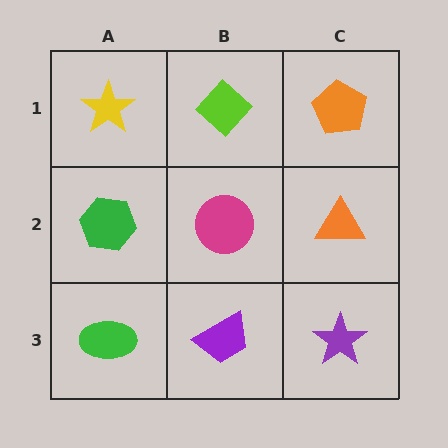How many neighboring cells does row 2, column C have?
3.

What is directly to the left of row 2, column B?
A green hexagon.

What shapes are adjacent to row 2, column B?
A lime diamond (row 1, column B), a purple trapezoid (row 3, column B), a green hexagon (row 2, column A), an orange triangle (row 2, column C).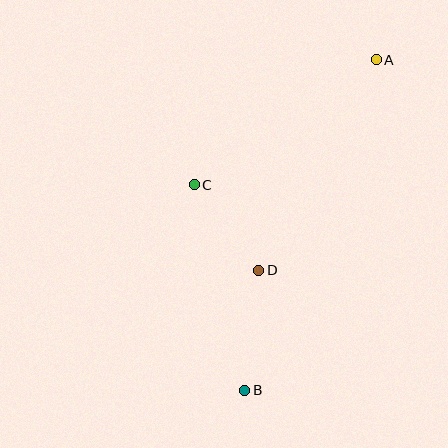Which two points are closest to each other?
Points C and D are closest to each other.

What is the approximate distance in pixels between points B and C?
The distance between B and C is approximately 211 pixels.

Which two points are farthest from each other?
Points A and B are farthest from each other.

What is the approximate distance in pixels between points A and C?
The distance between A and C is approximately 221 pixels.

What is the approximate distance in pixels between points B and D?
The distance between B and D is approximately 121 pixels.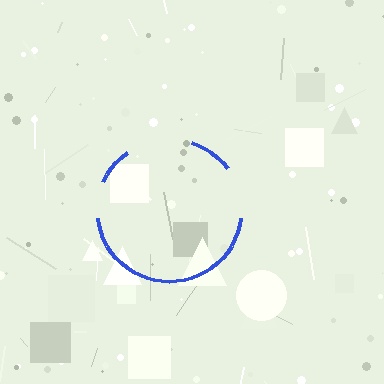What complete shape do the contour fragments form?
The contour fragments form a circle.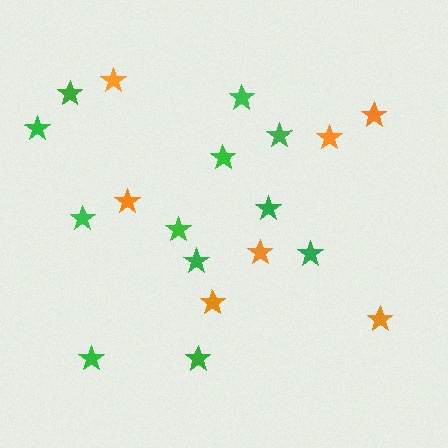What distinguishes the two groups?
There are 2 groups: one group of orange stars (7) and one group of green stars (12).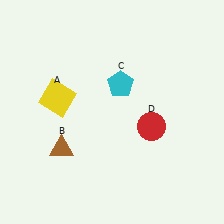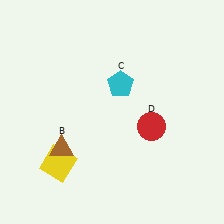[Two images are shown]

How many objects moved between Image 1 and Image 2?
1 object moved between the two images.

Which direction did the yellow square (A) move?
The yellow square (A) moved down.